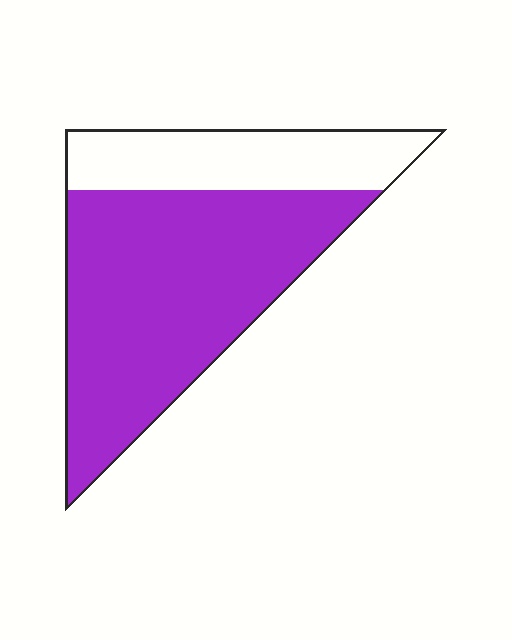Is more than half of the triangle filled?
Yes.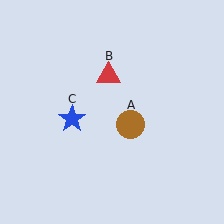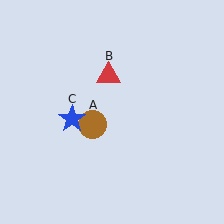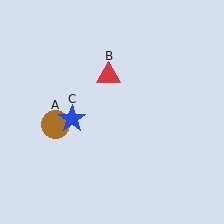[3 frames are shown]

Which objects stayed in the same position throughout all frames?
Red triangle (object B) and blue star (object C) remained stationary.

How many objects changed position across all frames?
1 object changed position: brown circle (object A).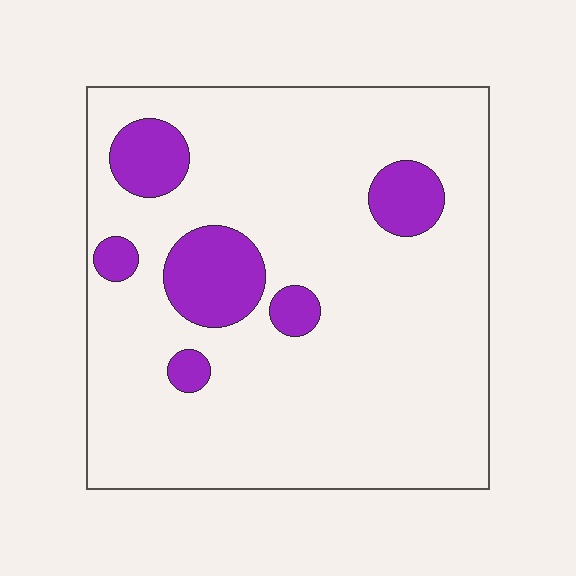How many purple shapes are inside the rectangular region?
6.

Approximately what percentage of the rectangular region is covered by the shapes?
Approximately 15%.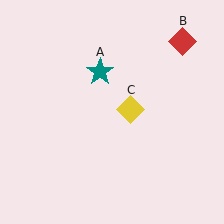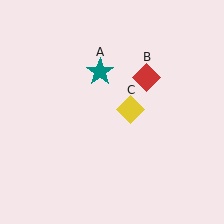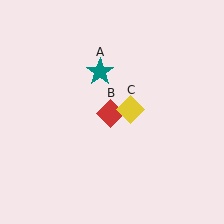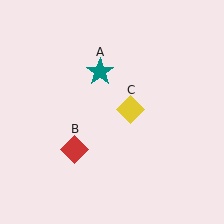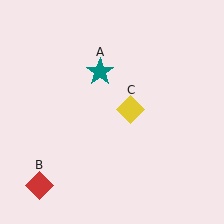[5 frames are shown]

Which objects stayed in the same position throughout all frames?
Teal star (object A) and yellow diamond (object C) remained stationary.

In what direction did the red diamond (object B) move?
The red diamond (object B) moved down and to the left.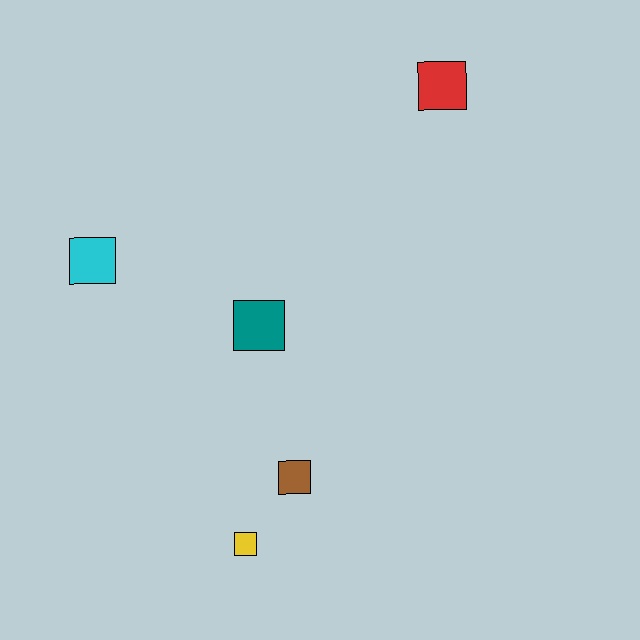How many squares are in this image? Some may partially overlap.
There are 5 squares.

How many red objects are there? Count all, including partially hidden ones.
There is 1 red object.